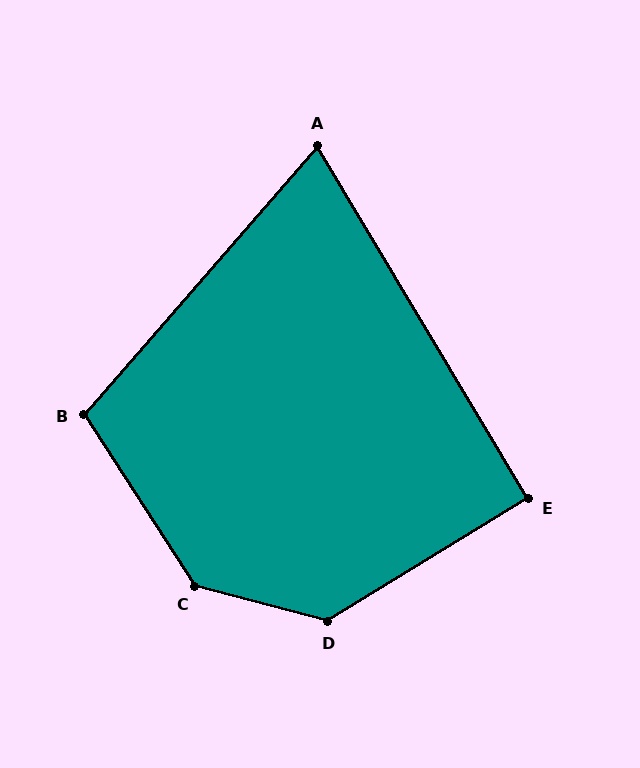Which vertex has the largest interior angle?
C, at approximately 138 degrees.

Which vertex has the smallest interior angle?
A, at approximately 72 degrees.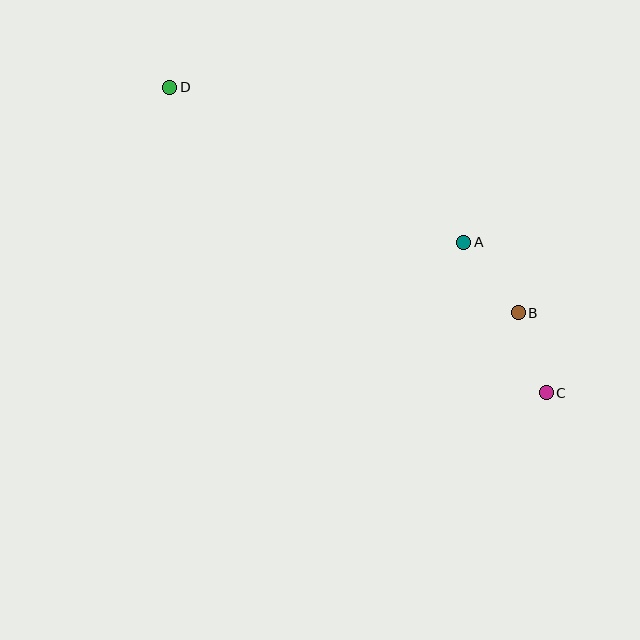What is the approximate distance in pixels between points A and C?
The distance between A and C is approximately 172 pixels.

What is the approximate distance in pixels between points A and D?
The distance between A and D is approximately 332 pixels.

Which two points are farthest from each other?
Points C and D are farthest from each other.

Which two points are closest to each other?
Points B and C are closest to each other.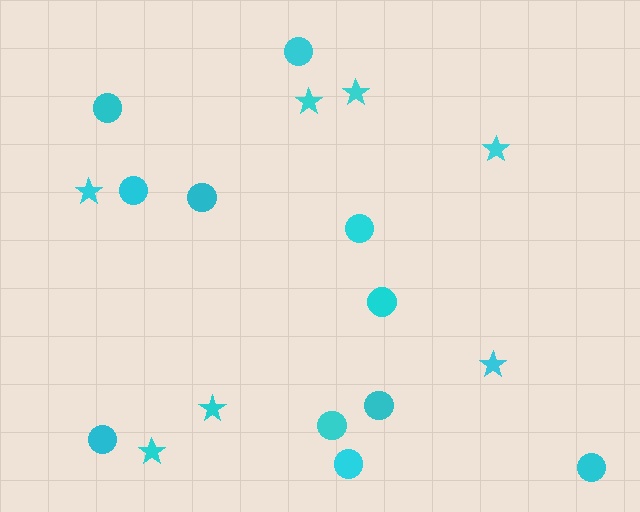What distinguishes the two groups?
There are 2 groups: one group of stars (7) and one group of circles (11).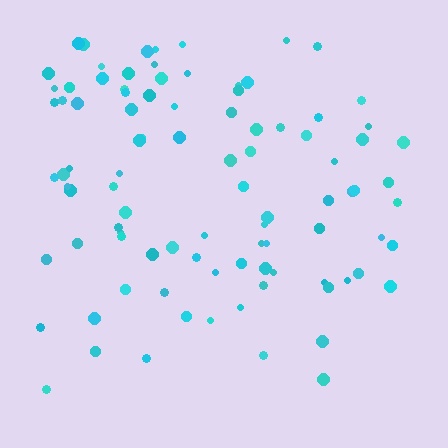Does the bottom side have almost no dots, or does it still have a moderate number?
Still a moderate number, just noticeably fewer than the top.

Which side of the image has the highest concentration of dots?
The top.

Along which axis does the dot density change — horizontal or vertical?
Vertical.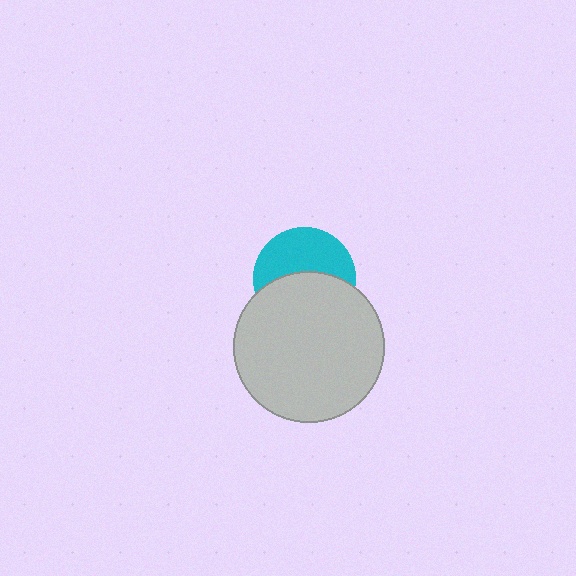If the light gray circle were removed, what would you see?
You would see the complete cyan circle.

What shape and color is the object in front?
The object in front is a light gray circle.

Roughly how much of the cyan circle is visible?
About half of it is visible (roughly 49%).